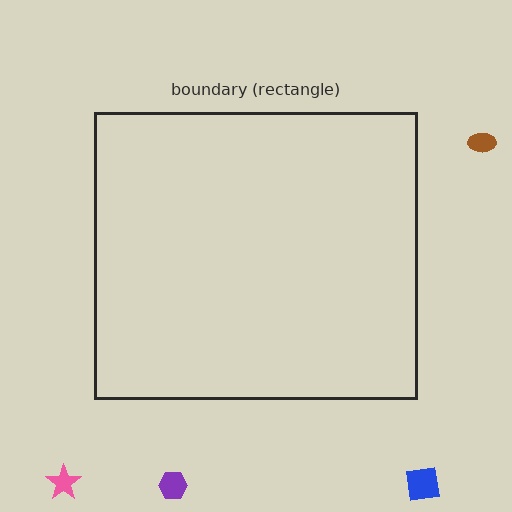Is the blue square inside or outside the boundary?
Outside.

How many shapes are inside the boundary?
0 inside, 4 outside.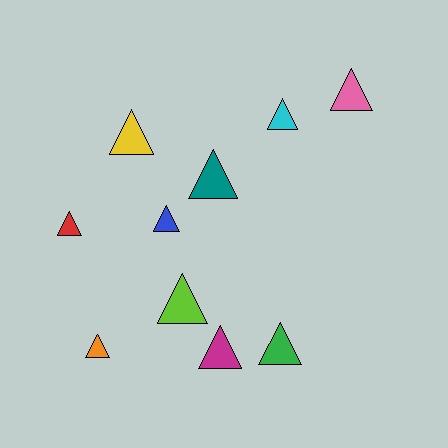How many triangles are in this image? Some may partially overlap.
There are 10 triangles.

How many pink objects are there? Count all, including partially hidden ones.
There is 1 pink object.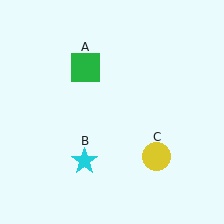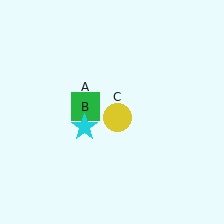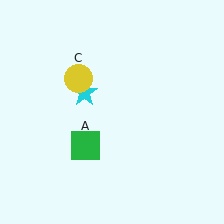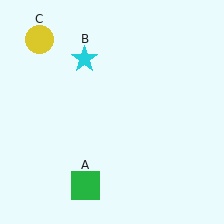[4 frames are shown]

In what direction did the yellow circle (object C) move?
The yellow circle (object C) moved up and to the left.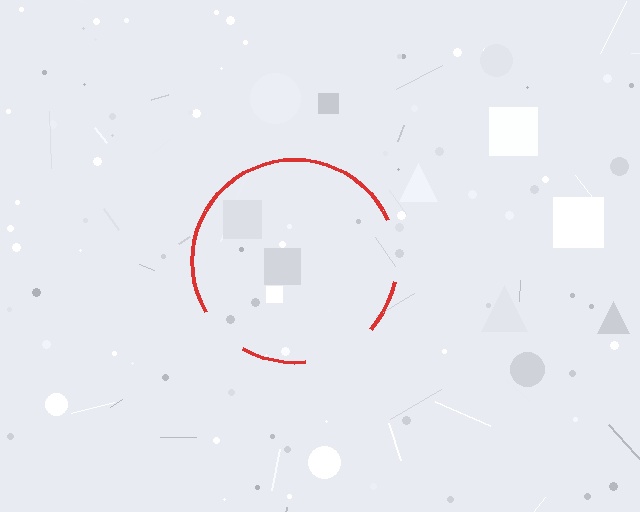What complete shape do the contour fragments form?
The contour fragments form a circle.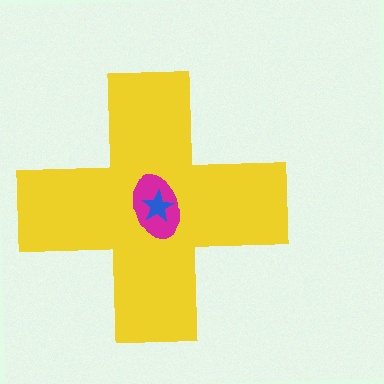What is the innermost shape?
The blue star.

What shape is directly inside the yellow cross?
The magenta ellipse.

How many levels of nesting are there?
3.